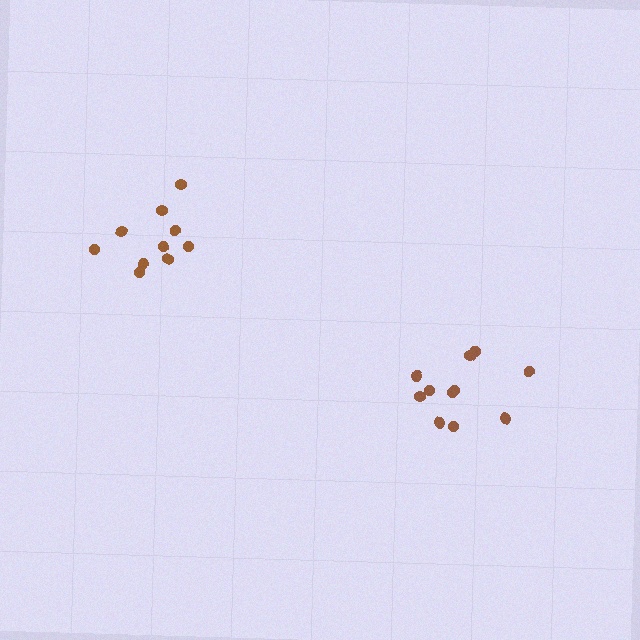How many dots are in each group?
Group 1: 11 dots, Group 2: 10 dots (21 total).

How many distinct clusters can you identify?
There are 2 distinct clusters.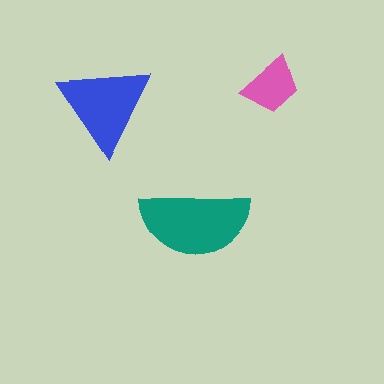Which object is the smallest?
The pink trapezoid.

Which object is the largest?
The teal semicircle.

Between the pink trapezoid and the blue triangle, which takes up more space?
The blue triangle.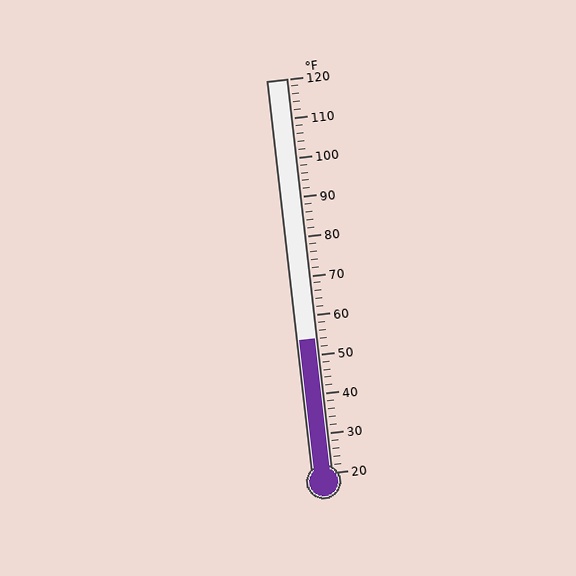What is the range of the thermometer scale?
The thermometer scale ranges from 20°F to 120°F.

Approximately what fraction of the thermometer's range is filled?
The thermometer is filled to approximately 35% of its range.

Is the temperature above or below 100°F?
The temperature is below 100°F.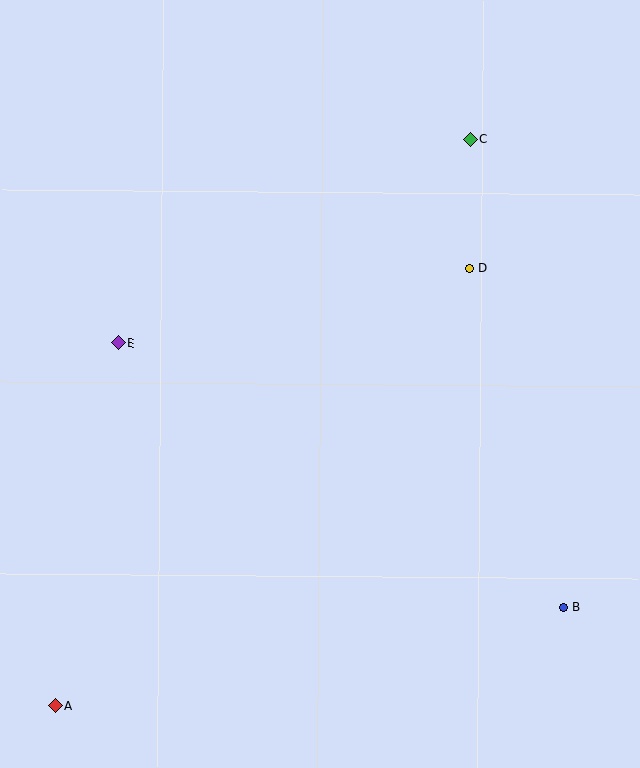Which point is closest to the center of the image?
Point D at (469, 268) is closest to the center.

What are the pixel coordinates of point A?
Point A is at (56, 706).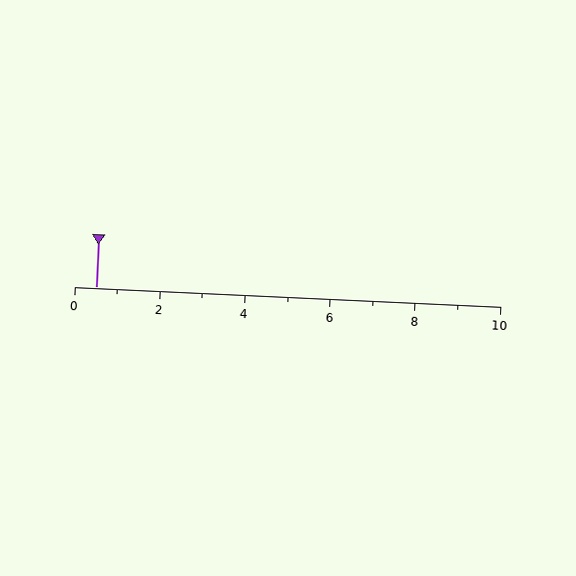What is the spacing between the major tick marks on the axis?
The major ticks are spaced 2 apart.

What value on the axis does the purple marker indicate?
The marker indicates approximately 0.5.